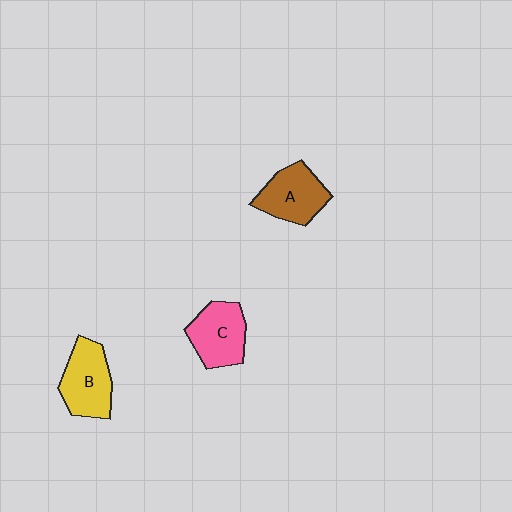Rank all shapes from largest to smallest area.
From largest to smallest: B (yellow), C (pink), A (brown).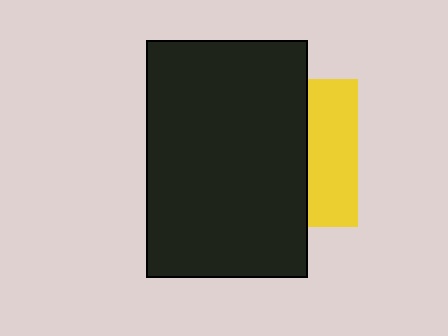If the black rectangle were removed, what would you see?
You would see the complete yellow square.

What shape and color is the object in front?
The object in front is a black rectangle.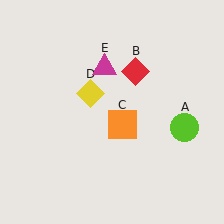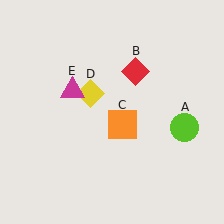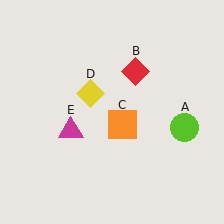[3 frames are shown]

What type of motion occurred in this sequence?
The magenta triangle (object E) rotated counterclockwise around the center of the scene.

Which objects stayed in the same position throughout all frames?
Lime circle (object A) and red diamond (object B) and orange square (object C) and yellow diamond (object D) remained stationary.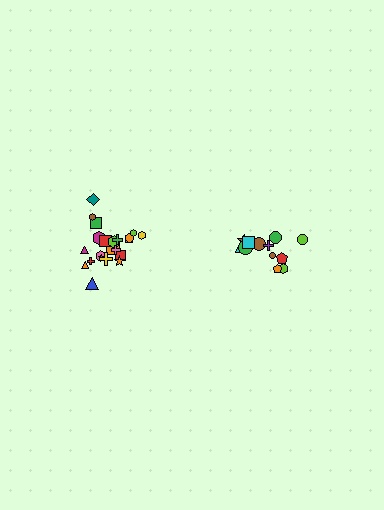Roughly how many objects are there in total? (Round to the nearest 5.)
Roughly 35 objects in total.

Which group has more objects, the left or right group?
The left group.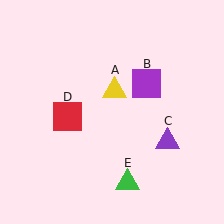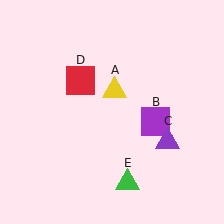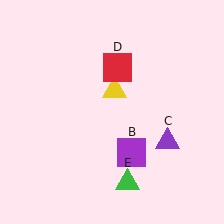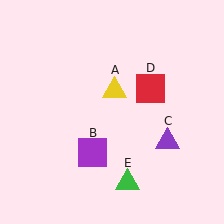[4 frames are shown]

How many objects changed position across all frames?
2 objects changed position: purple square (object B), red square (object D).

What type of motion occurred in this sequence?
The purple square (object B), red square (object D) rotated clockwise around the center of the scene.